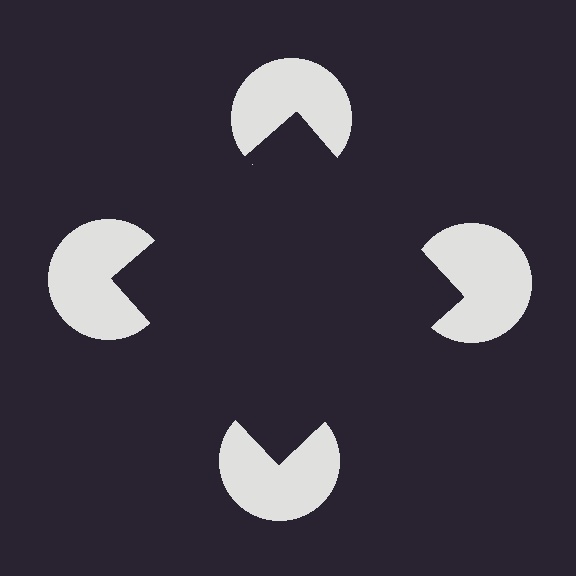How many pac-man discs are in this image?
There are 4 — one at each vertex of the illusory square.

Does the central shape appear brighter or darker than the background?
It typically appears slightly darker than the background, even though no actual brightness change is drawn.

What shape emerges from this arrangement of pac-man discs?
An illusory square — its edges are inferred from the aligned wedge cuts in the pac-man discs, not physically drawn.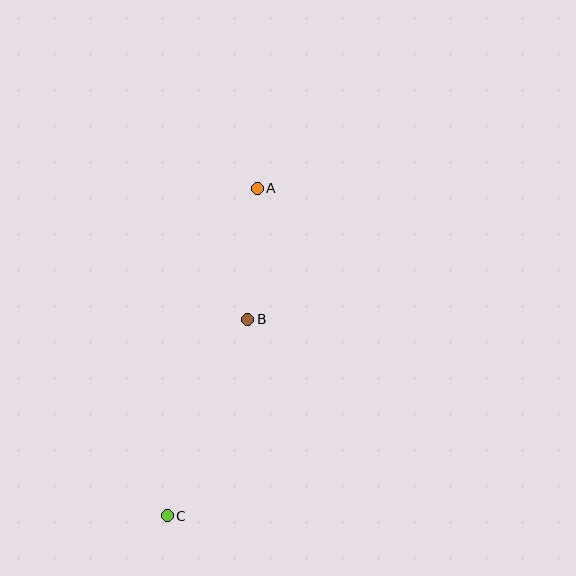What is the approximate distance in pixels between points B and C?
The distance between B and C is approximately 212 pixels.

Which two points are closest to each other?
Points A and B are closest to each other.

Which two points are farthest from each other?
Points A and C are farthest from each other.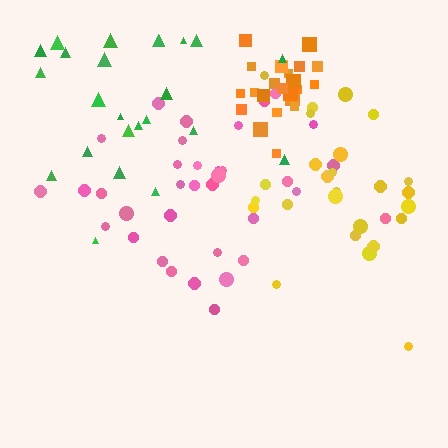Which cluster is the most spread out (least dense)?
Green.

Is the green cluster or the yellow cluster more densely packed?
Yellow.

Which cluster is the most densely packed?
Orange.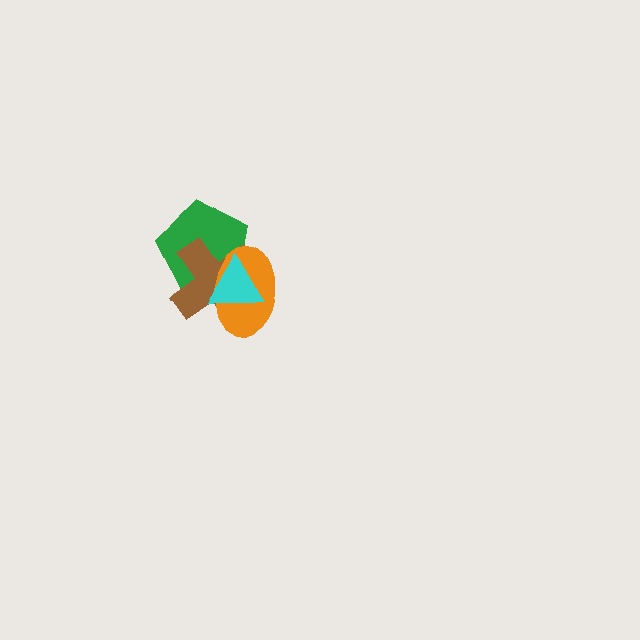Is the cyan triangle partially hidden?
No, no other shape covers it.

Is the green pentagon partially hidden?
Yes, it is partially covered by another shape.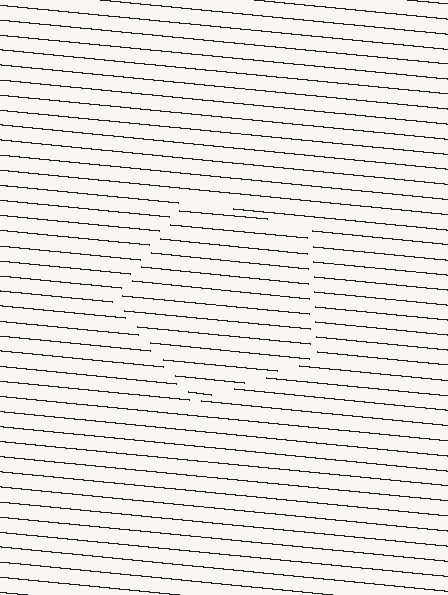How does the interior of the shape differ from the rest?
The interior of the shape contains the same grating, shifted by half a period — the contour is defined by the phase discontinuity where line-ends from the inner and outer gratings abut.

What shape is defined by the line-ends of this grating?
An illusory pentagon. The interior of the shape contains the same grating, shifted by half a period — the contour is defined by the phase discontinuity where line-ends from the inner and outer gratings abut.